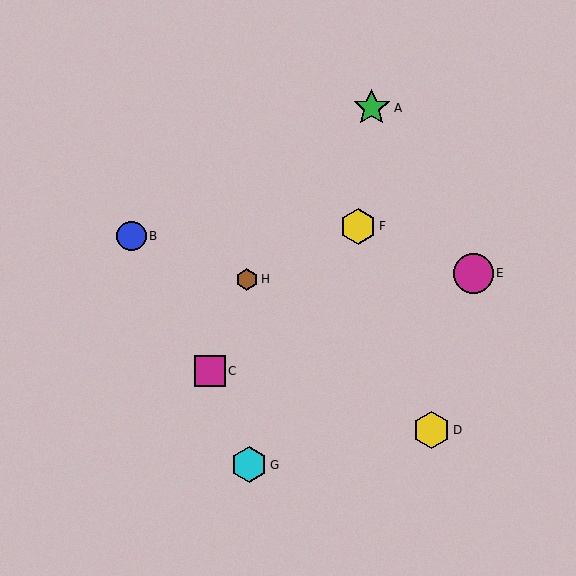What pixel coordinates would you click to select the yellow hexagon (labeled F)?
Click at (358, 226) to select the yellow hexagon F.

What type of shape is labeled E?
Shape E is a magenta circle.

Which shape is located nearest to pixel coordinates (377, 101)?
The green star (labeled A) at (372, 108) is nearest to that location.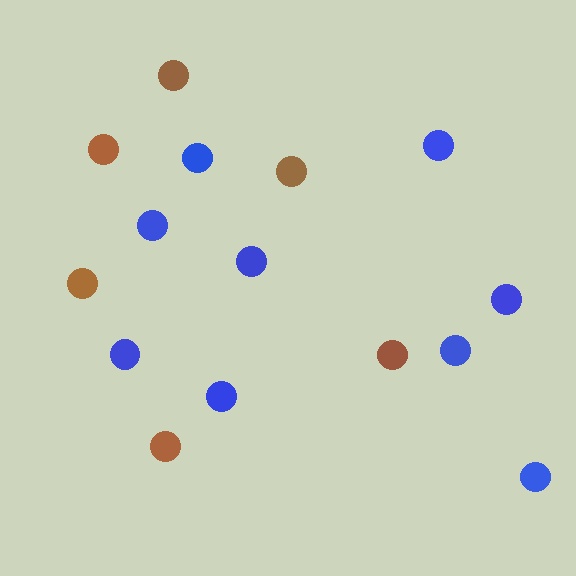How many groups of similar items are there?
There are 2 groups: one group of brown circles (6) and one group of blue circles (9).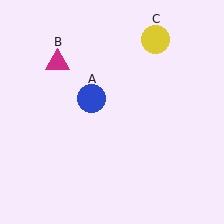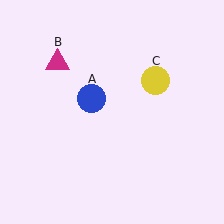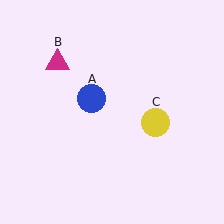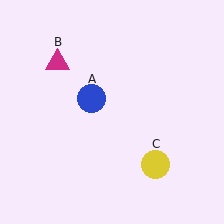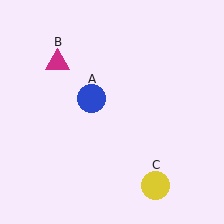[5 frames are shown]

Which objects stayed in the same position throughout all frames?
Blue circle (object A) and magenta triangle (object B) remained stationary.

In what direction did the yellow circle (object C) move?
The yellow circle (object C) moved down.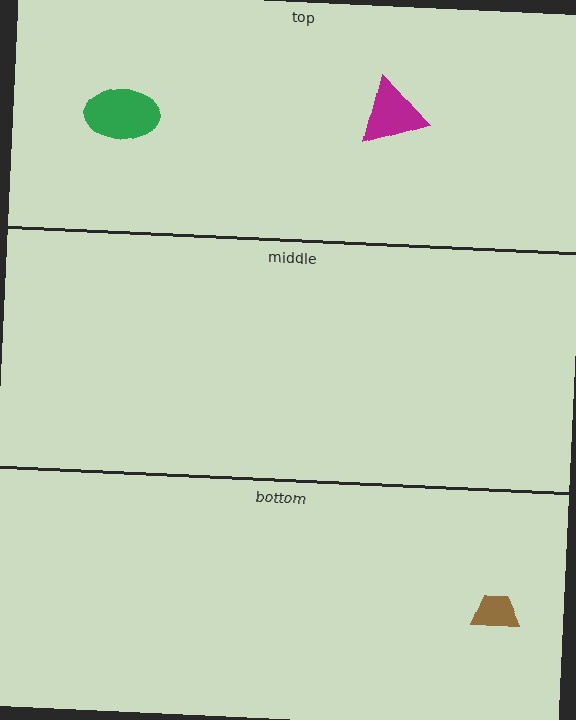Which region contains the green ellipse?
The top region.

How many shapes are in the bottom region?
1.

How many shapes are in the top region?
2.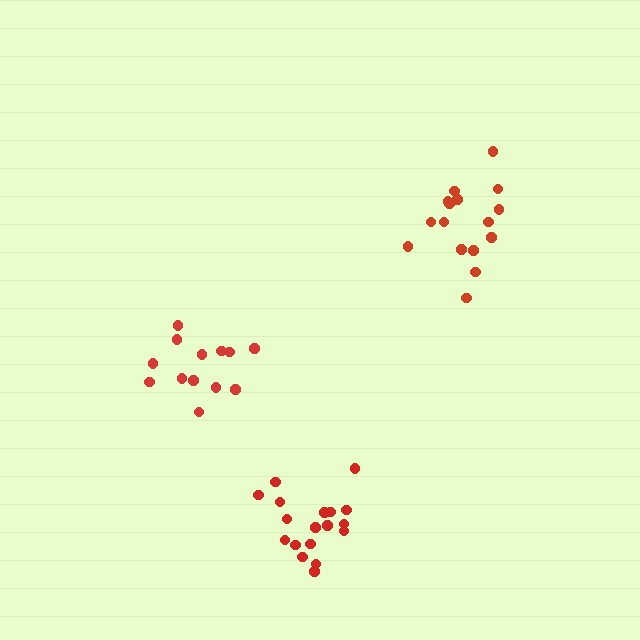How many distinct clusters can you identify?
There are 3 distinct clusters.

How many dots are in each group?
Group 1: 13 dots, Group 2: 18 dots, Group 3: 16 dots (47 total).